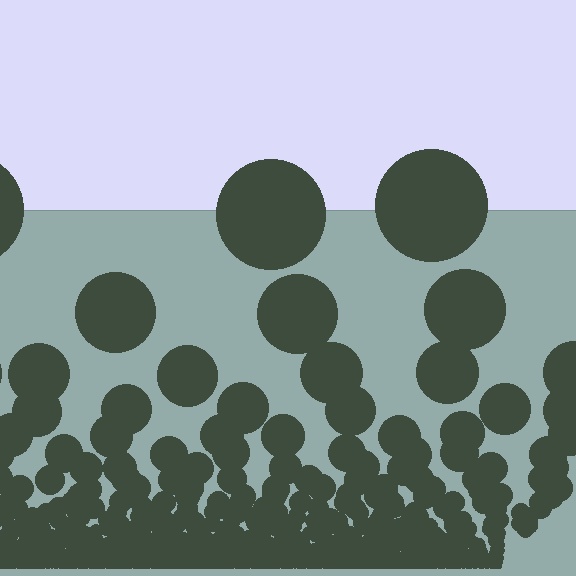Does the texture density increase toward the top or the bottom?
Density increases toward the bottom.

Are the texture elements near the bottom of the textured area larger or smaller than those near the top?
Smaller. The gradient is inverted — elements near the bottom are smaller and denser.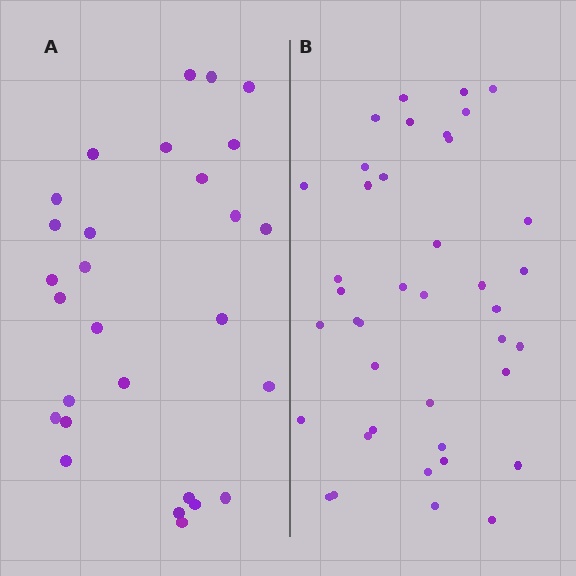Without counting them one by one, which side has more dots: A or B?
Region B (the right region) has more dots.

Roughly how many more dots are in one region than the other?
Region B has roughly 12 or so more dots than region A.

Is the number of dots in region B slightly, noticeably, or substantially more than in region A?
Region B has noticeably more, but not dramatically so. The ratio is roughly 1.4 to 1.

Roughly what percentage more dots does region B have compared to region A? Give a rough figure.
About 45% more.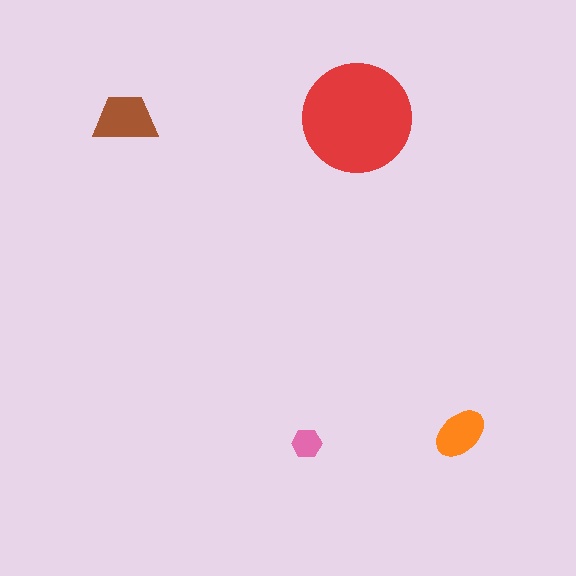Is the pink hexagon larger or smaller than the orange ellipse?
Smaller.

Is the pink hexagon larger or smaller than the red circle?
Smaller.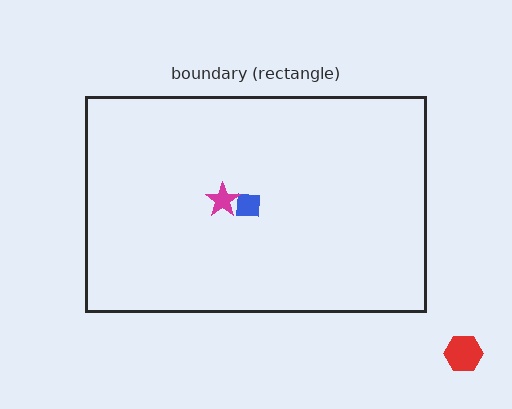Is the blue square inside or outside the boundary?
Inside.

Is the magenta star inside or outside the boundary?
Inside.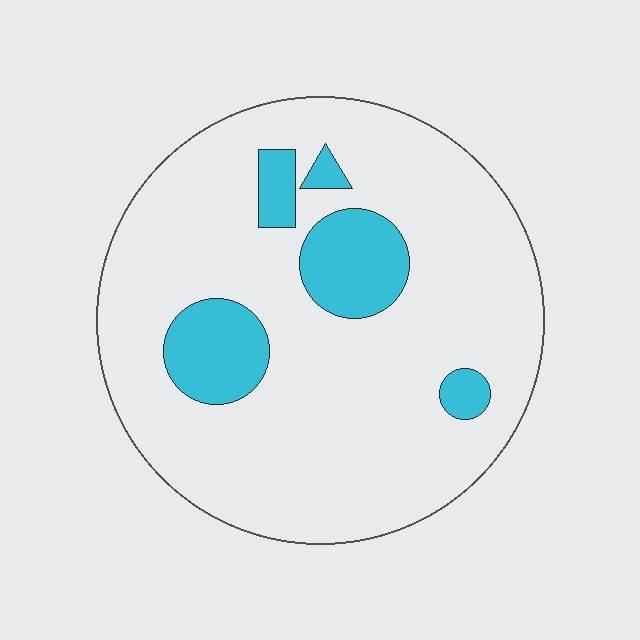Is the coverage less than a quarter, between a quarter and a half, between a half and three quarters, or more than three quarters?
Less than a quarter.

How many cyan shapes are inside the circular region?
5.